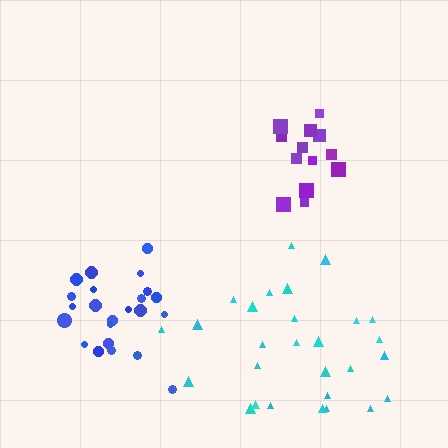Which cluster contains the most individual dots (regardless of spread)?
Cyan (28).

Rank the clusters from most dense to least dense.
purple, blue, cyan.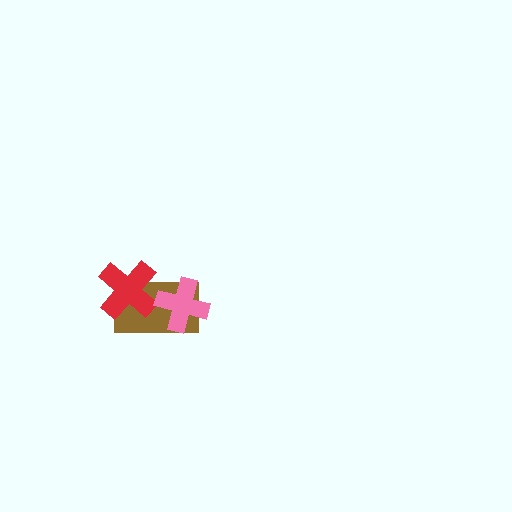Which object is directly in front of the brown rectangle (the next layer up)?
The red cross is directly in front of the brown rectangle.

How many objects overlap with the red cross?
1 object overlaps with the red cross.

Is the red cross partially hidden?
No, no other shape covers it.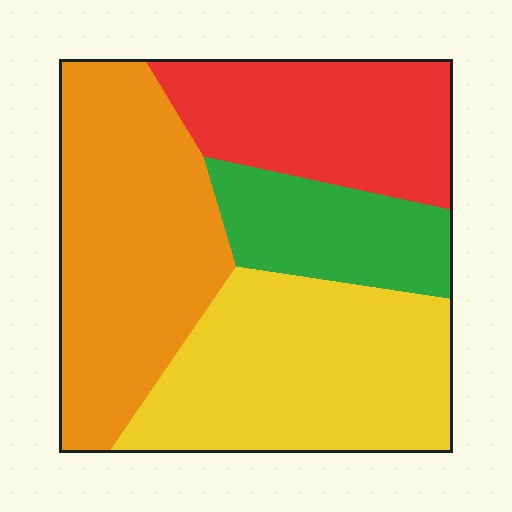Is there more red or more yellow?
Yellow.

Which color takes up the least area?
Green, at roughly 15%.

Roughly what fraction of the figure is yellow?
Yellow takes up about one third (1/3) of the figure.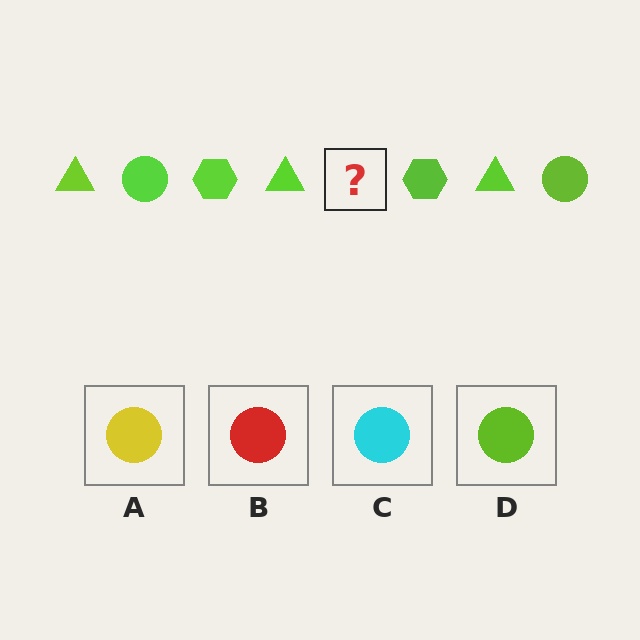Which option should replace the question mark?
Option D.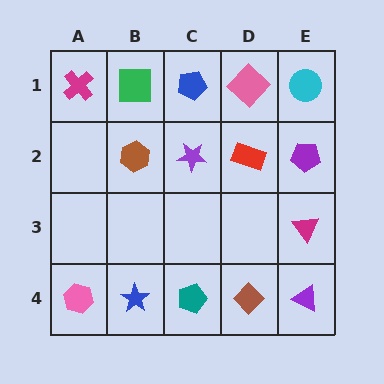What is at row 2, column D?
A red rectangle.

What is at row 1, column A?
A magenta cross.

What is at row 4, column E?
A purple triangle.